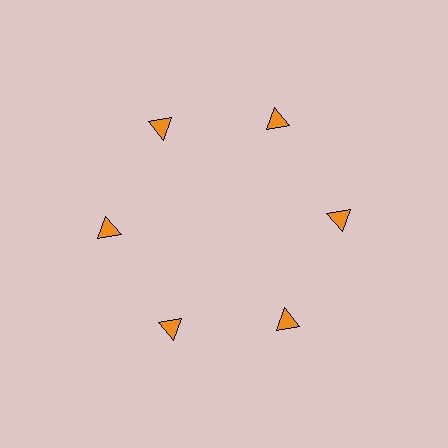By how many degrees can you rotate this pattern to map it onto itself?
The pattern maps onto itself every 60 degrees of rotation.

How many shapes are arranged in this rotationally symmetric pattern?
There are 6 shapes, arranged in 6 groups of 1.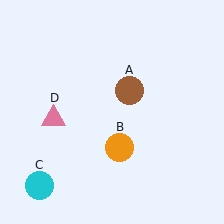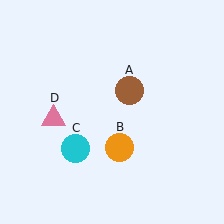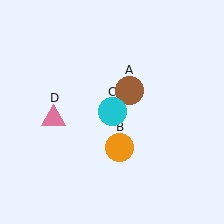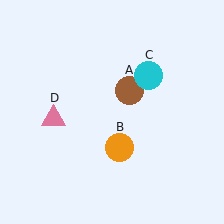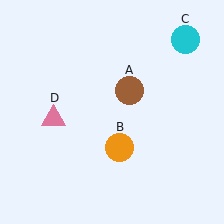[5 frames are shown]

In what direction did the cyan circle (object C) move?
The cyan circle (object C) moved up and to the right.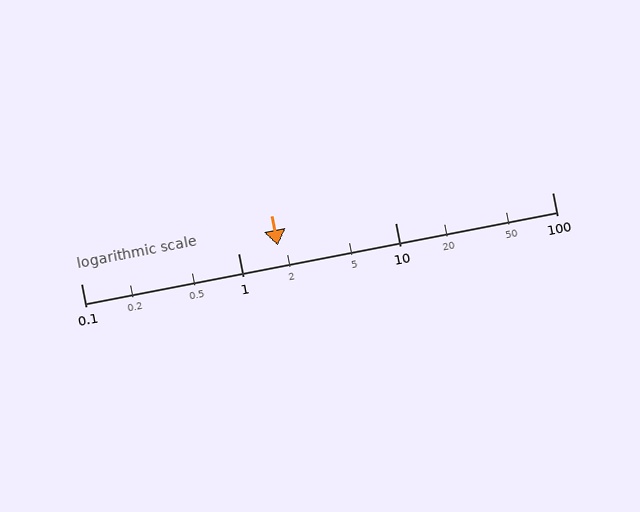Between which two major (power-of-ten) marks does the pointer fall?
The pointer is between 1 and 10.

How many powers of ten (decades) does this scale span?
The scale spans 3 decades, from 0.1 to 100.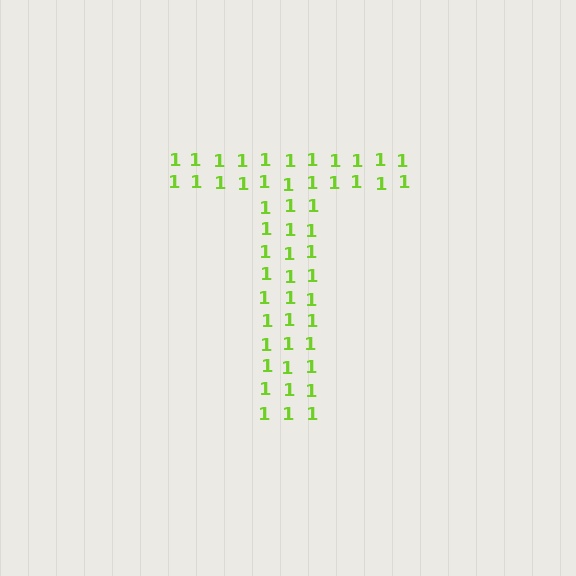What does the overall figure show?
The overall figure shows the letter T.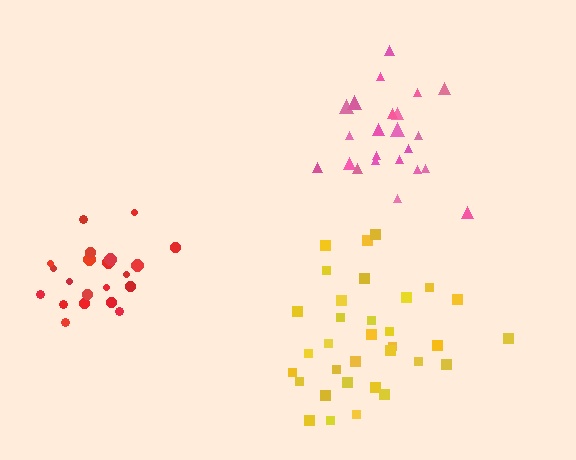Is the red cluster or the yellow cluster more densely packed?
Red.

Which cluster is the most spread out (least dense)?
Yellow.